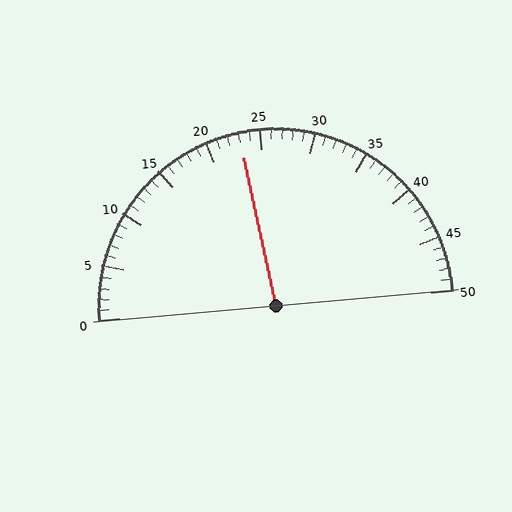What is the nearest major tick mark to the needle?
The nearest major tick mark is 25.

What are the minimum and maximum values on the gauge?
The gauge ranges from 0 to 50.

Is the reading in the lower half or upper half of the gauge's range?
The reading is in the lower half of the range (0 to 50).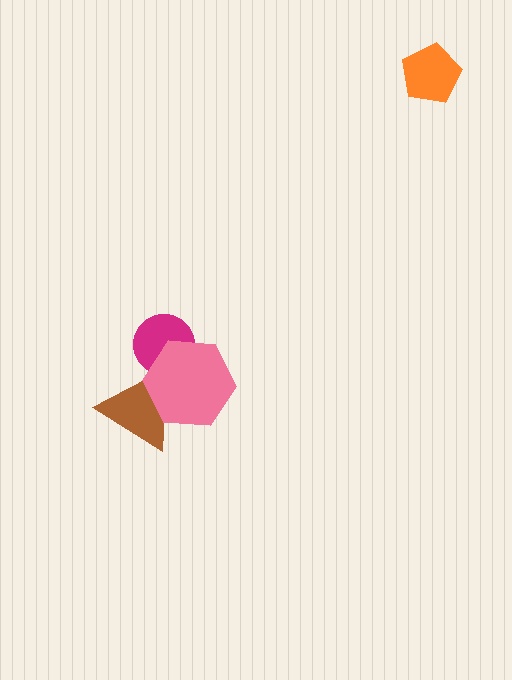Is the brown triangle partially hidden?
Yes, it is partially covered by another shape.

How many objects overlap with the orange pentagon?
0 objects overlap with the orange pentagon.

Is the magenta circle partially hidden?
Yes, it is partially covered by another shape.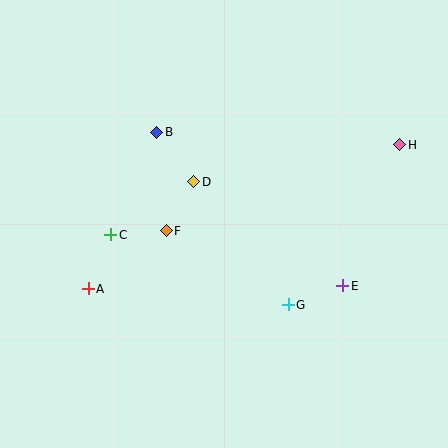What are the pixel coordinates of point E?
Point E is at (343, 286).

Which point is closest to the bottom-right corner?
Point E is closest to the bottom-right corner.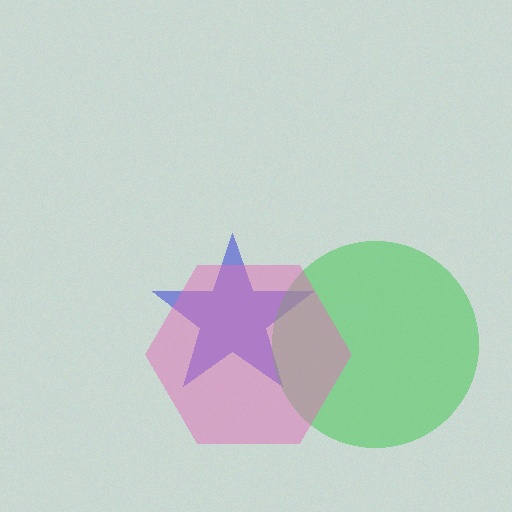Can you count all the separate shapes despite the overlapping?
Yes, there are 3 separate shapes.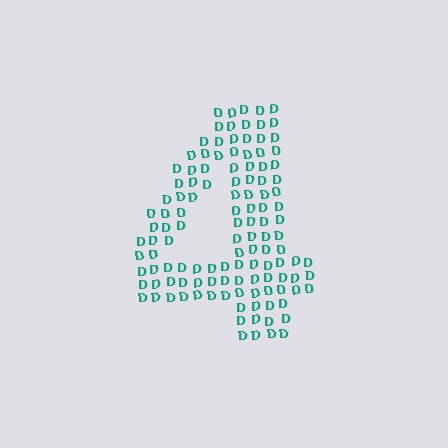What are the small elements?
The small elements are letter D's.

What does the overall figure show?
The overall figure shows the digit 4.